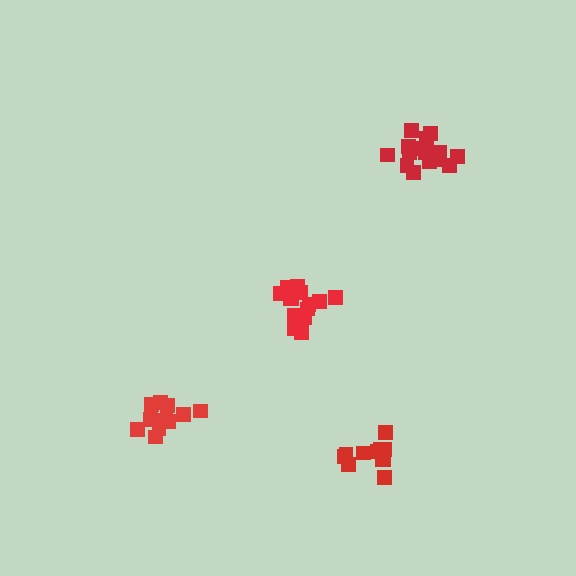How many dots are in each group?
Group 1: 11 dots, Group 2: 16 dots, Group 3: 16 dots, Group 4: 12 dots (55 total).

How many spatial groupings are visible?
There are 4 spatial groupings.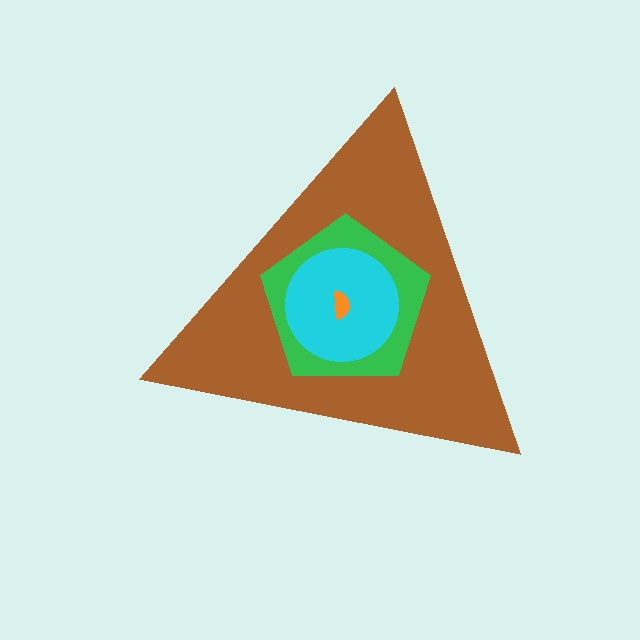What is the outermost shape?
The brown triangle.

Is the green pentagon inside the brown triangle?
Yes.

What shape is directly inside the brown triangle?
The green pentagon.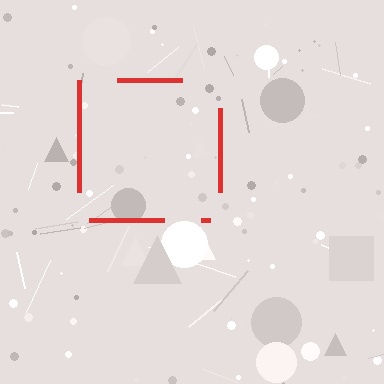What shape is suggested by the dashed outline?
The dashed outline suggests a square.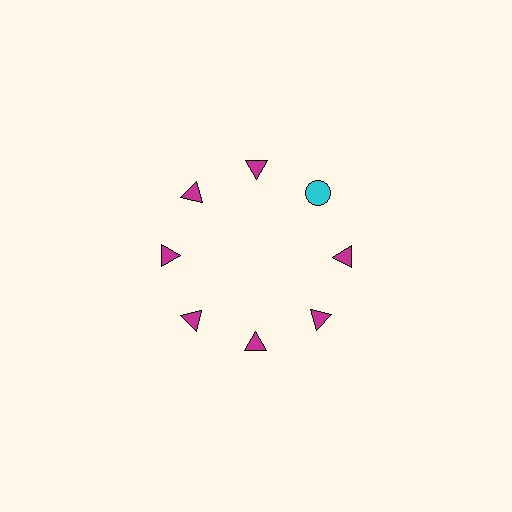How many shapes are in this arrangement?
There are 8 shapes arranged in a ring pattern.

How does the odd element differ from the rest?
It differs in both color (cyan instead of magenta) and shape (circle instead of triangle).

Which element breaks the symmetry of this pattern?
The cyan circle at roughly the 2 o'clock position breaks the symmetry. All other shapes are magenta triangles.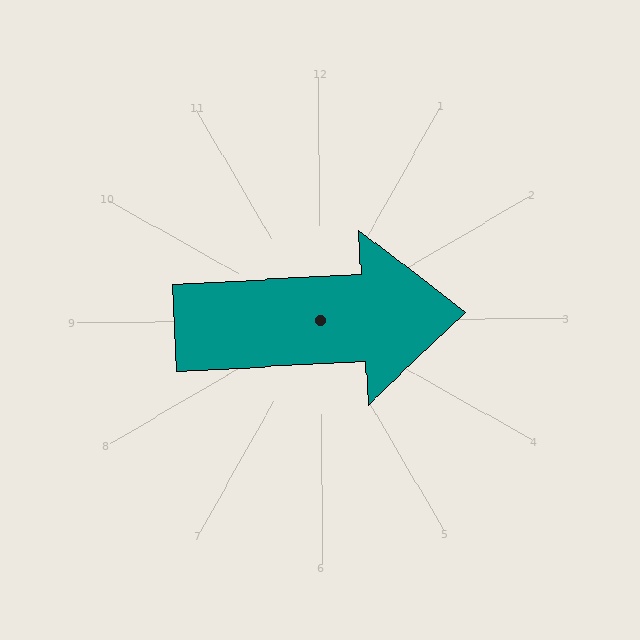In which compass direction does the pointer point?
East.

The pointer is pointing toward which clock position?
Roughly 3 o'clock.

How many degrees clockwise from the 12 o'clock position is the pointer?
Approximately 87 degrees.